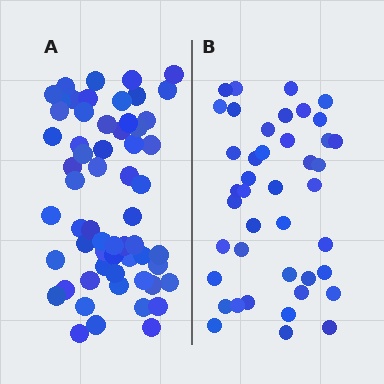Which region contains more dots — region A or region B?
Region A (the left region) has more dots.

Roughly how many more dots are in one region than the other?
Region A has approximately 20 more dots than region B.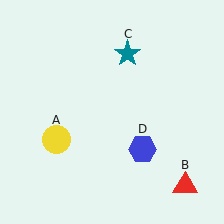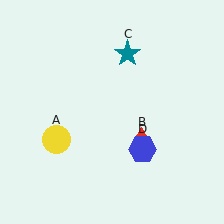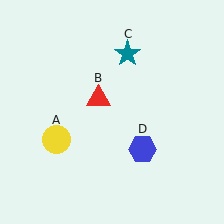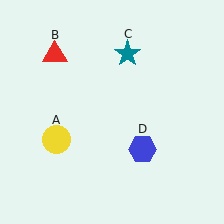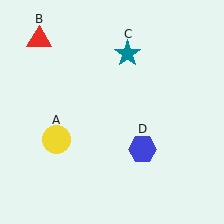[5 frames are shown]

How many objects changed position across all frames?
1 object changed position: red triangle (object B).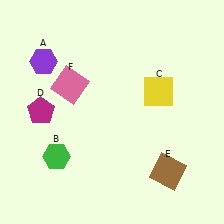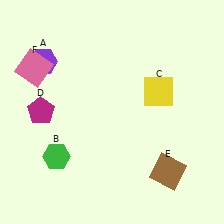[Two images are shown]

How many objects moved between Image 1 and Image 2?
1 object moved between the two images.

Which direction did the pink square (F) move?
The pink square (F) moved left.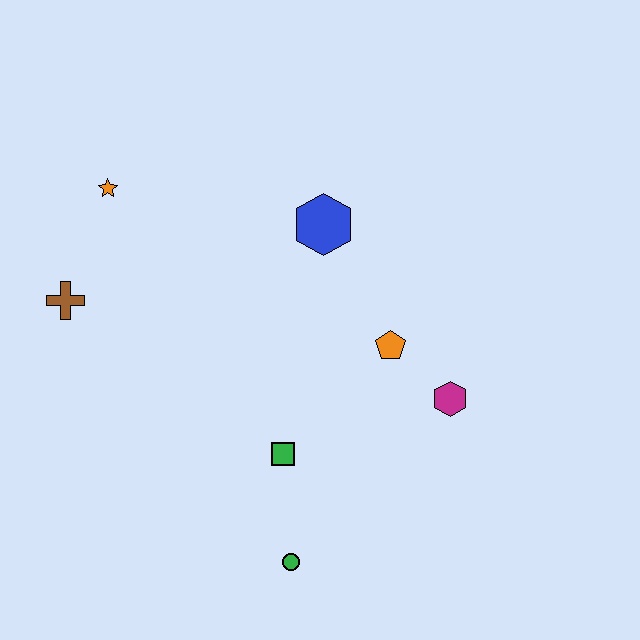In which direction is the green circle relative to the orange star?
The green circle is below the orange star.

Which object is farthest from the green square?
The orange star is farthest from the green square.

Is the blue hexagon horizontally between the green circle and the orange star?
No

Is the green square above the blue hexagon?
No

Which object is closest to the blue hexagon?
The orange pentagon is closest to the blue hexagon.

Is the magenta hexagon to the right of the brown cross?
Yes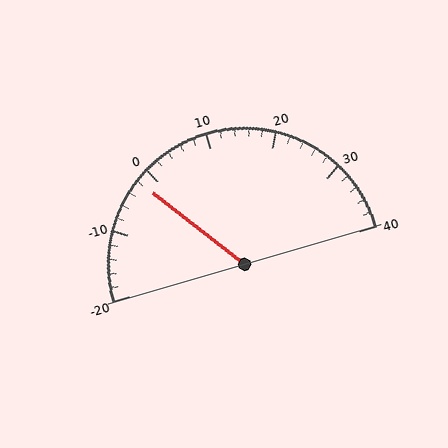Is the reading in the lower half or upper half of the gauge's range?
The reading is in the lower half of the range (-20 to 40).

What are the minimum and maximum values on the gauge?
The gauge ranges from -20 to 40.